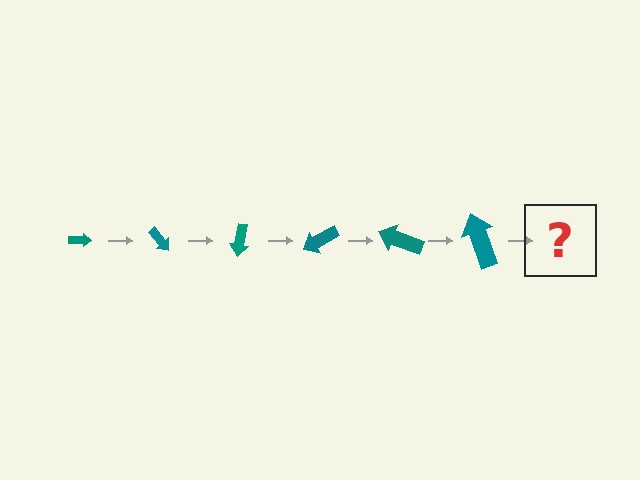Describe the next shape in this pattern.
It should be an arrow, larger than the previous one and rotated 300 degrees from the start.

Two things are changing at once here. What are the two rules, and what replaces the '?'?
The two rules are that the arrow grows larger each step and it rotates 50 degrees each step. The '?' should be an arrow, larger than the previous one and rotated 300 degrees from the start.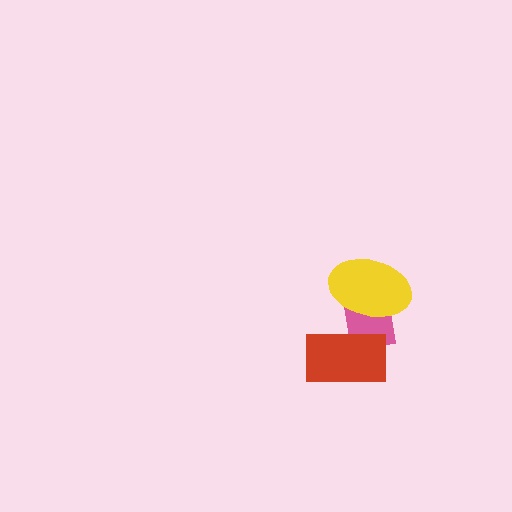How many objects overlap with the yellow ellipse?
1 object overlaps with the yellow ellipse.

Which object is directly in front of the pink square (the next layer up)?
The yellow ellipse is directly in front of the pink square.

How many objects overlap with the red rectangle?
1 object overlaps with the red rectangle.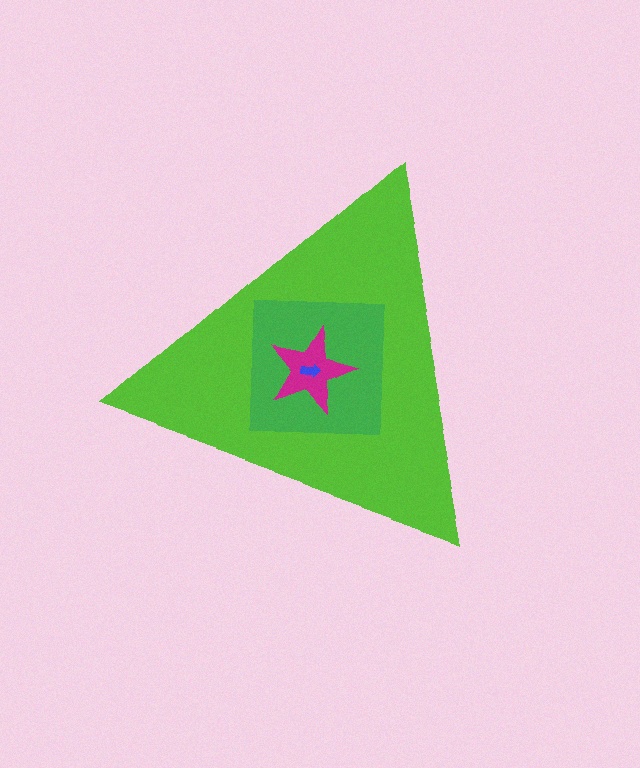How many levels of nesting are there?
4.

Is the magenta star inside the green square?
Yes.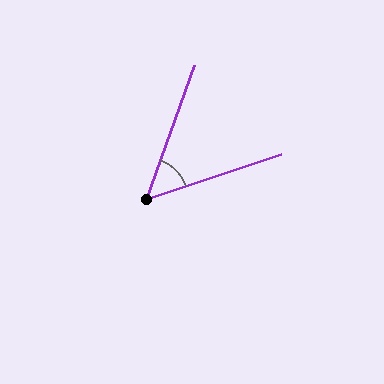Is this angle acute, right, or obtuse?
It is acute.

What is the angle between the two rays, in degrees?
Approximately 52 degrees.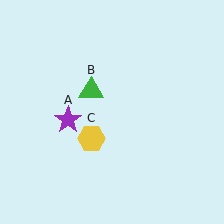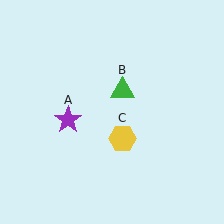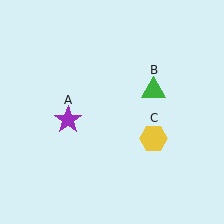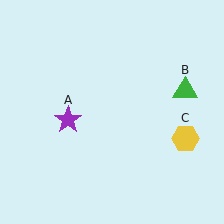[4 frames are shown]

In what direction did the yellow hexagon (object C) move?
The yellow hexagon (object C) moved right.